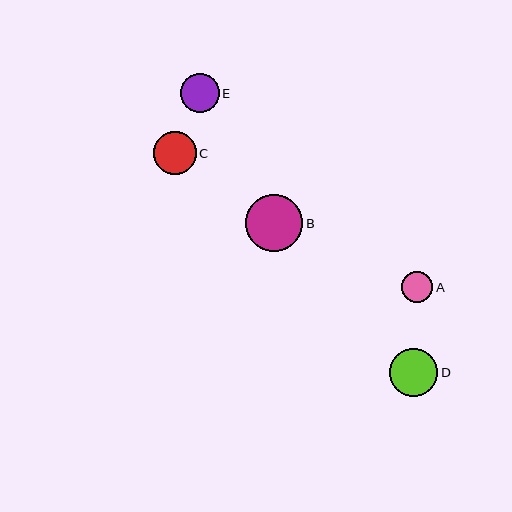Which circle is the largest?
Circle B is the largest with a size of approximately 57 pixels.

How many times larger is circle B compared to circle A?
Circle B is approximately 1.9 times the size of circle A.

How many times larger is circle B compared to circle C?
Circle B is approximately 1.3 times the size of circle C.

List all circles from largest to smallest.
From largest to smallest: B, D, C, E, A.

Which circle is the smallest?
Circle A is the smallest with a size of approximately 31 pixels.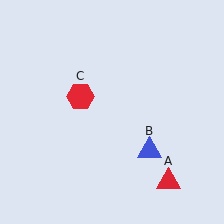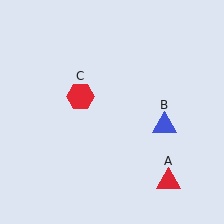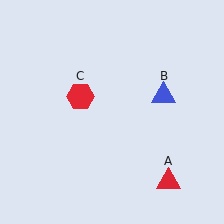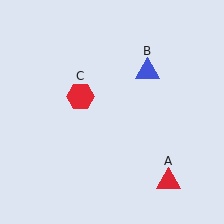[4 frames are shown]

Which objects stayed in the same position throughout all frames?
Red triangle (object A) and red hexagon (object C) remained stationary.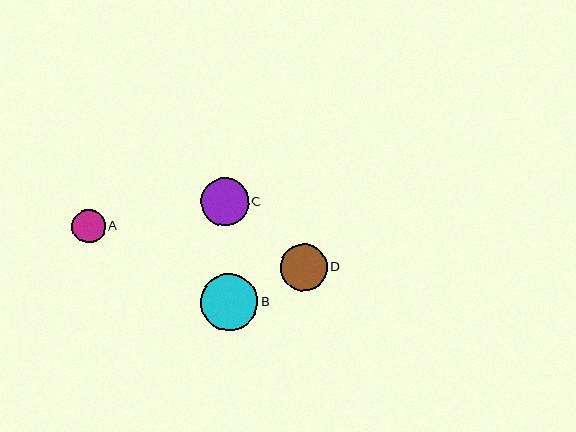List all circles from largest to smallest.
From largest to smallest: B, C, D, A.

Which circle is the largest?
Circle B is the largest with a size of approximately 57 pixels.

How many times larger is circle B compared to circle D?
Circle B is approximately 1.2 times the size of circle D.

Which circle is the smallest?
Circle A is the smallest with a size of approximately 34 pixels.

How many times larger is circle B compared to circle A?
Circle B is approximately 1.7 times the size of circle A.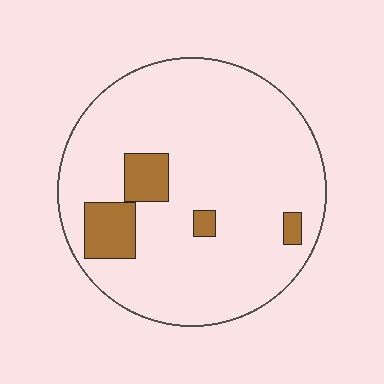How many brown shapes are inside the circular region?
4.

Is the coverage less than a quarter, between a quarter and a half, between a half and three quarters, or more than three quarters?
Less than a quarter.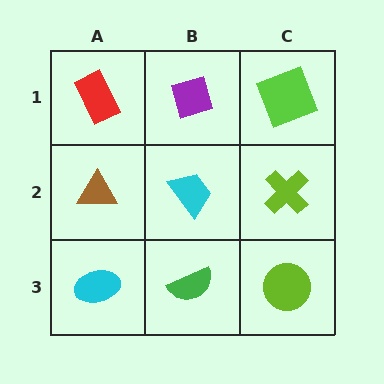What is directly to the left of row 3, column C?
A green semicircle.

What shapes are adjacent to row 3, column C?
A lime cross (row 2, column C), a green semicircle (row 3, column B).